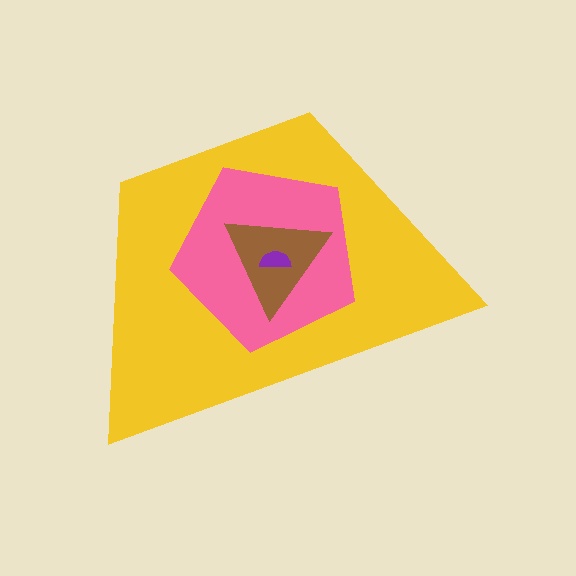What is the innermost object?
The purple semicircle.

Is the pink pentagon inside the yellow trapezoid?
Yes.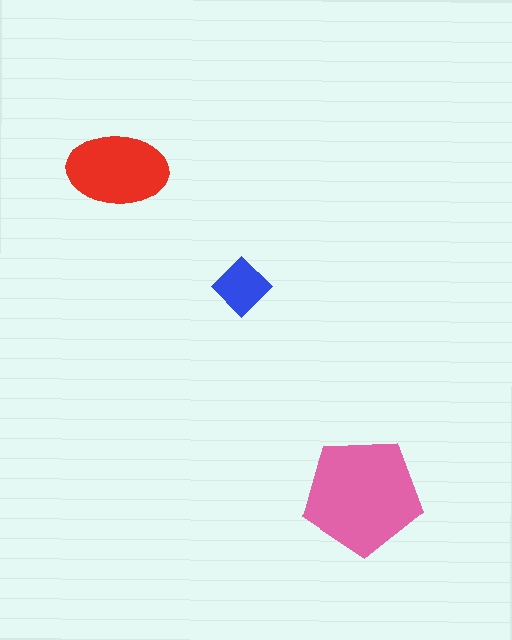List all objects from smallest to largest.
The blue diamond, the red ellipse, the pink pentagon.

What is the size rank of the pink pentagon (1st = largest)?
1st.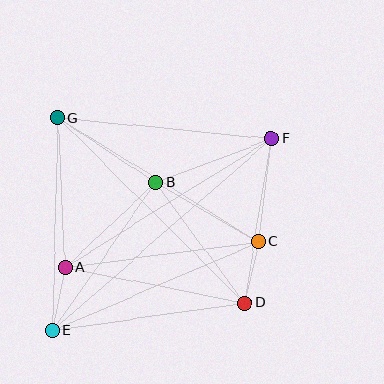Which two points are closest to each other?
Points C and D are closest to each other.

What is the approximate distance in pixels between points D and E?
The distance between D and E is approximately 195 pixels.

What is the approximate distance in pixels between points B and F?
The distance between B and F is approximately 124 pixels.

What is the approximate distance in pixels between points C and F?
The distance between C and F is approximately 104 pixels.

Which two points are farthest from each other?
Points E and F are farthest from each other.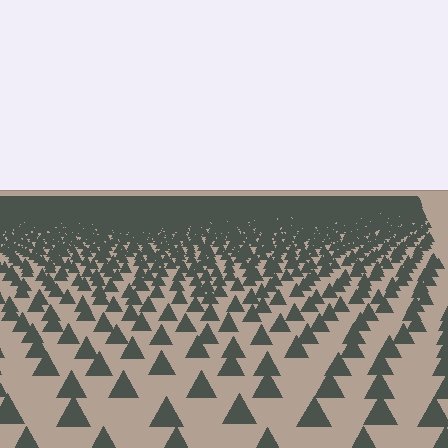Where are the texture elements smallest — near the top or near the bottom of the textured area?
Near the top.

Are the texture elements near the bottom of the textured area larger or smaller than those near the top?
Larger. Near the bottom, elements are closer to the viewer and appear at a bigger on-screen size.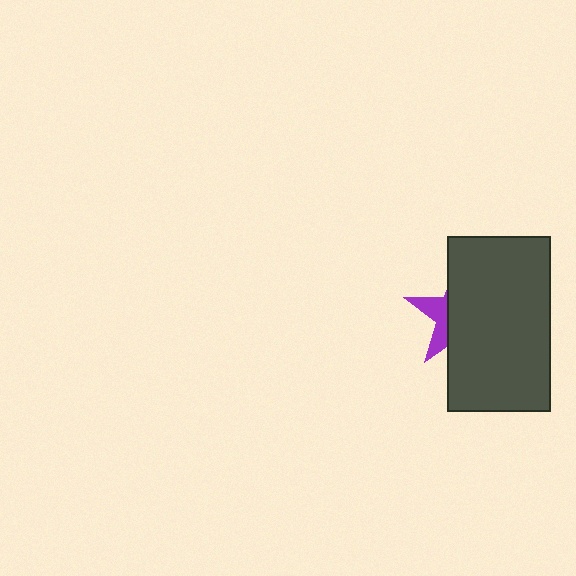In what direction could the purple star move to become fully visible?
The purple star could move left. That would shift it out from behind the dark gray rectangle entirely.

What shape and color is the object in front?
The object in front is a dark gray rectangle.